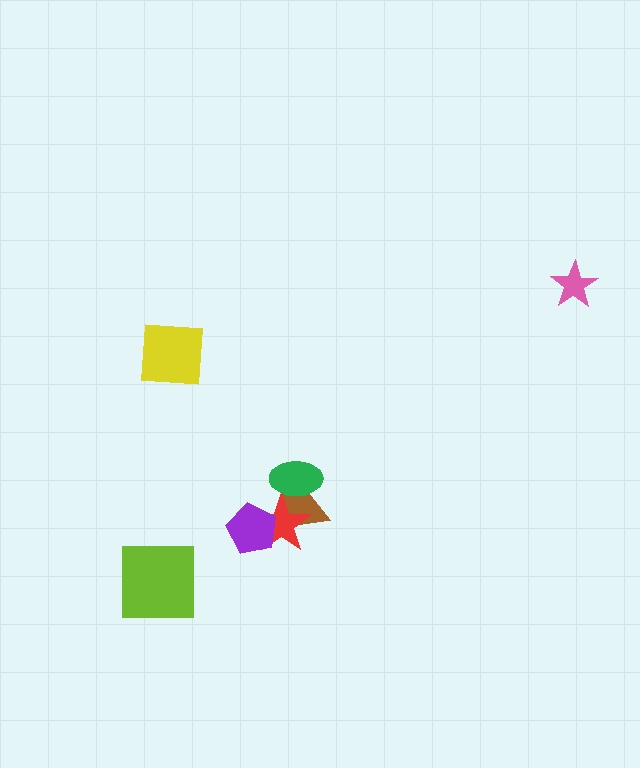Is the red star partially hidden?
Yes, it is partially covered by another shape.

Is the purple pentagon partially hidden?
No, no other shape covers it.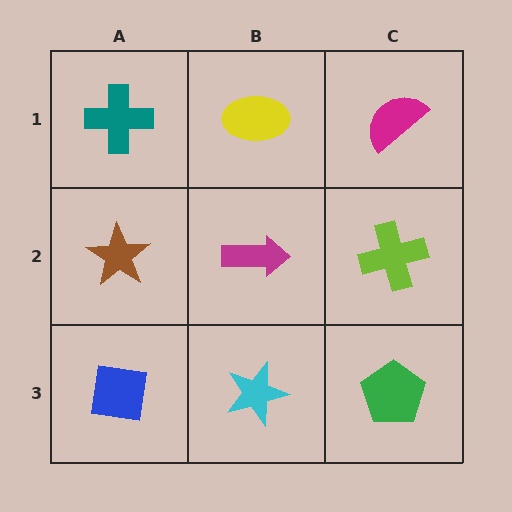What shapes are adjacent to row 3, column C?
A lime cross (row 2, column C), a cyan star (row 3, column B).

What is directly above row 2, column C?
A magenta semicircle.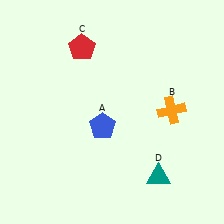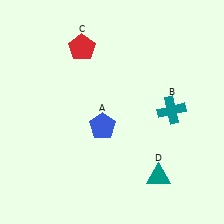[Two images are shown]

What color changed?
The cross (B) changed from orange in Image 1 to teal in Image 2.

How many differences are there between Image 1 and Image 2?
There is 1 difference between the two images.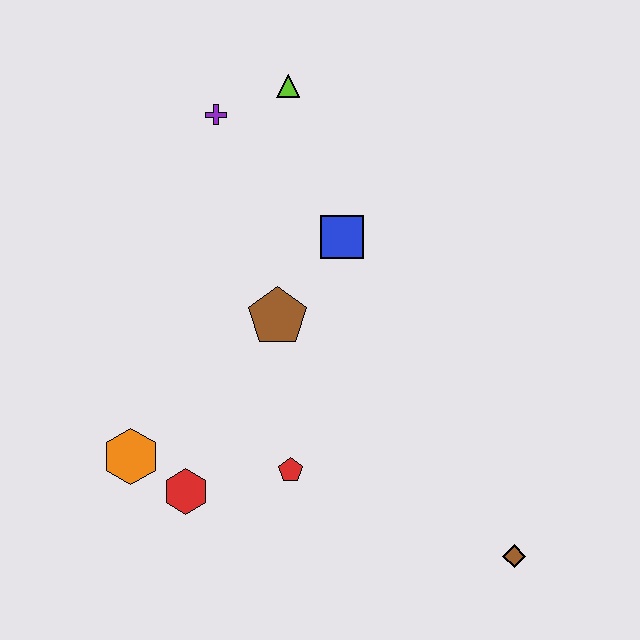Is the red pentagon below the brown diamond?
No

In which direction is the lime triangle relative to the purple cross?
The lime triangle is to the right of the purple cross.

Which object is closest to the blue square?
The brown pentagon is closest to the blue square.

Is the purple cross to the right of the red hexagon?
Yes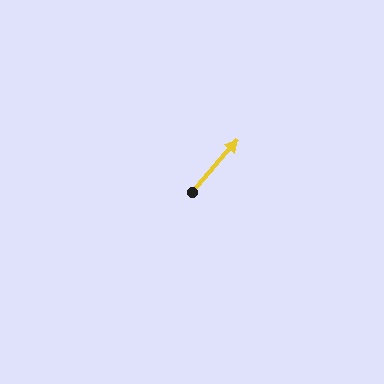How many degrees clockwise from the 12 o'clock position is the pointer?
Approximately 41 degrees.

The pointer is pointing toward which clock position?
Roughly 1 o'clock.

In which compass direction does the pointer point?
Northeast.